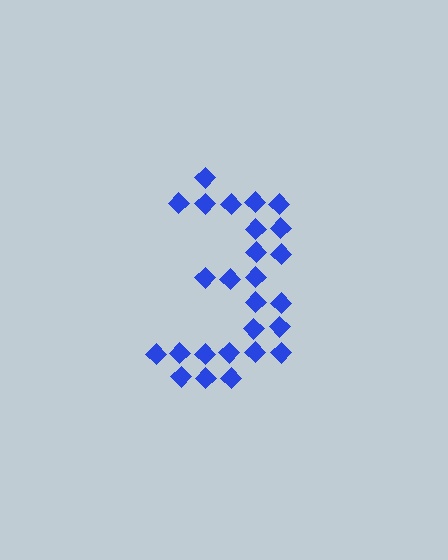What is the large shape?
The large shape is the digit 3.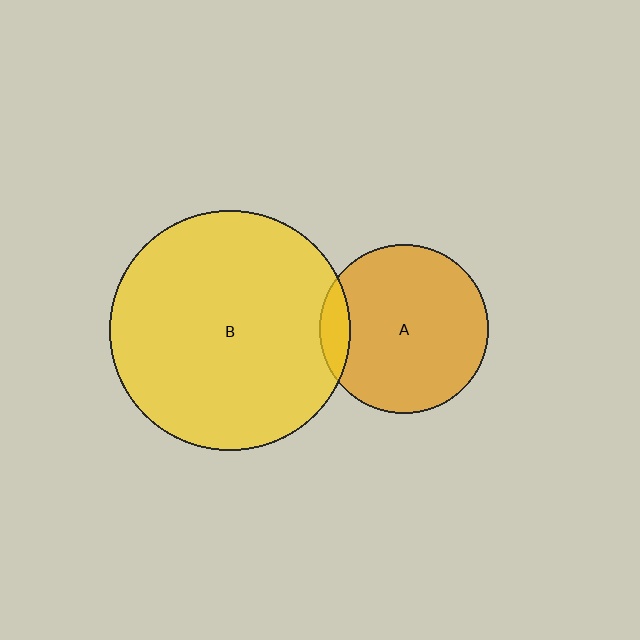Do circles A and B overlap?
Yes.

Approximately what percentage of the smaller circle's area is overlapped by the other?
Approximately 10%.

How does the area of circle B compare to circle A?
Approximately 2.0 times.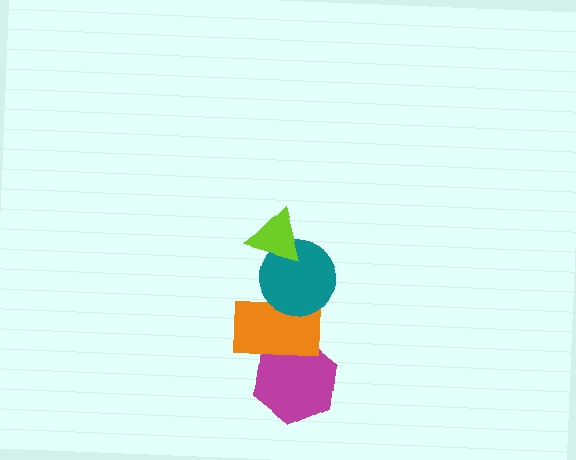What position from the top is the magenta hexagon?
The magenta hexagon is 4th from the top.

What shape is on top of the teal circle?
The lime triangle is on top of the teal circle.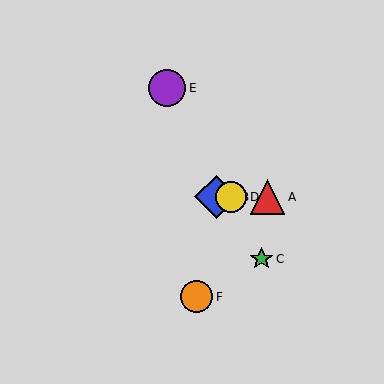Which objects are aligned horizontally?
Objects A, B, D are aligned horizontally.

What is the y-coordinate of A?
Object A is at y≈197.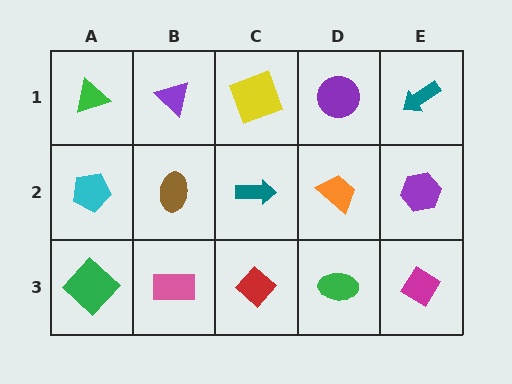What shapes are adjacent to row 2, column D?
A purple circle (row 1, column D), a green ellipse (row 3, column D), a teal arrow (row 2, column C), a purple hexagon (row 2, column E).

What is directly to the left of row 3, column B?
A green diamond.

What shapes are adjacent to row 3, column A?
A cyan pentagon (row 2, column A), a pink rectangle (row 3, column B).